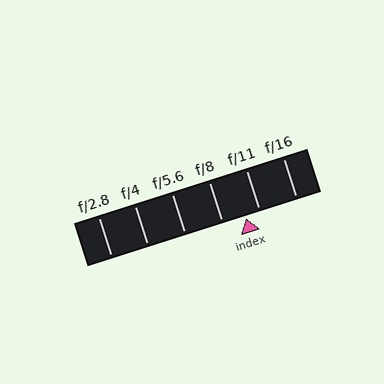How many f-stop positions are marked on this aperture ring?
There are 6 f-stop positions marked.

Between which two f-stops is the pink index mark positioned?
The index mark is between f/8 and f/11.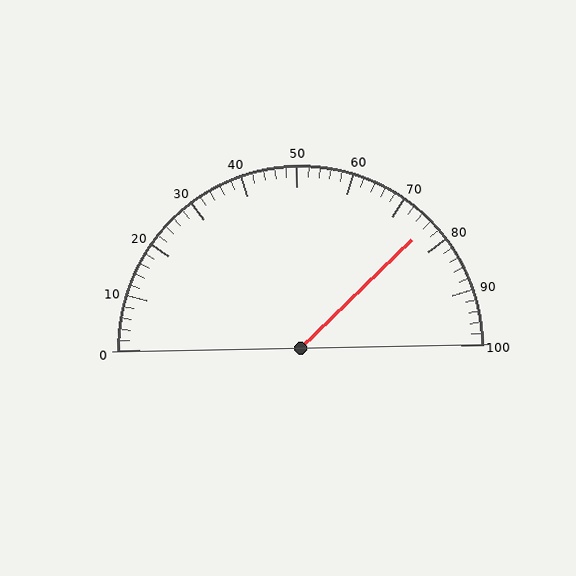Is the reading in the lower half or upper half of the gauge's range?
The reading is in the upper half of the range (0 to 100).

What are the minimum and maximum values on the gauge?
The gauge ranges from 0 to 100.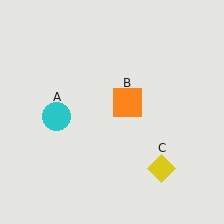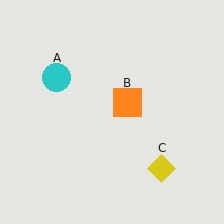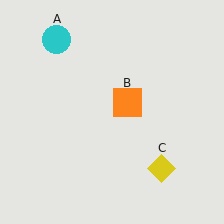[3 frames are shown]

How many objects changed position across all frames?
1 object changed position: cyan circle (object A).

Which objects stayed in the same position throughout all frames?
Orange square (object B) and yellow diamond (object C) remained stationary.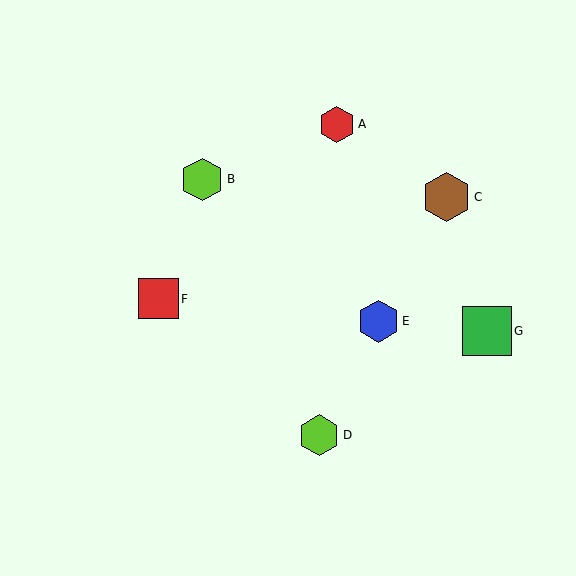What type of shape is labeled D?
Shape D is a lime hexagon.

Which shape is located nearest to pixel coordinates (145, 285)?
The red square (labeled F) at (158, 299) is nearest to that location.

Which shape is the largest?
The brown hexagon (labeled C) is the largest.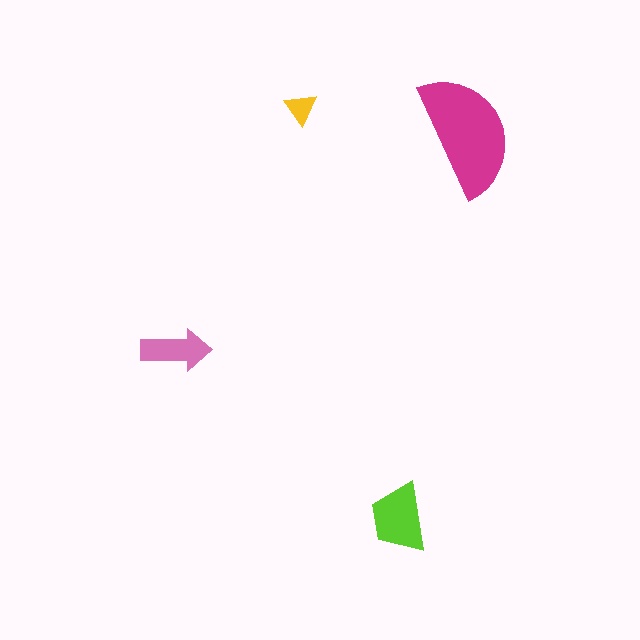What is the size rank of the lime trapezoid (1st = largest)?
2nd.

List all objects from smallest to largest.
The yellow triangle, the pink arrow, the lime trapezoid, the magenta semicircle.